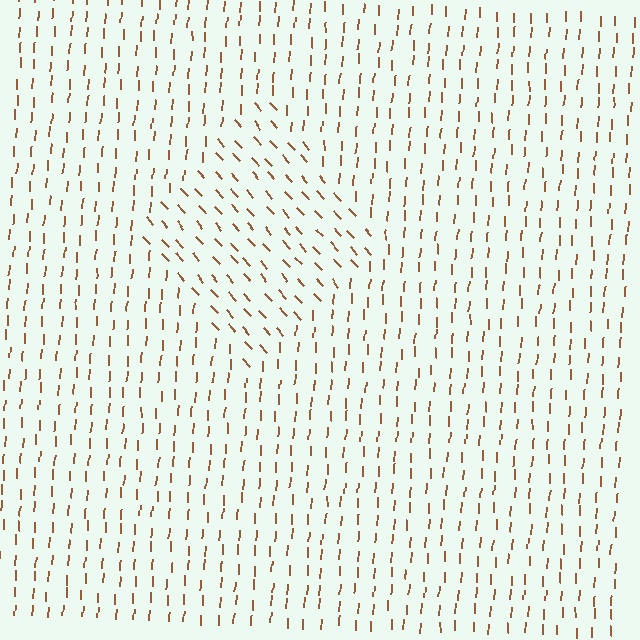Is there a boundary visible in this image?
Yes, there is a texture boundary formed by a change in line orientation.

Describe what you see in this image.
The image is filled with small brown line segments. A diamond region in the image has lines oriented differently from the surrounding lines, creating a visible texture boundary.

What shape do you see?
I see a diamond.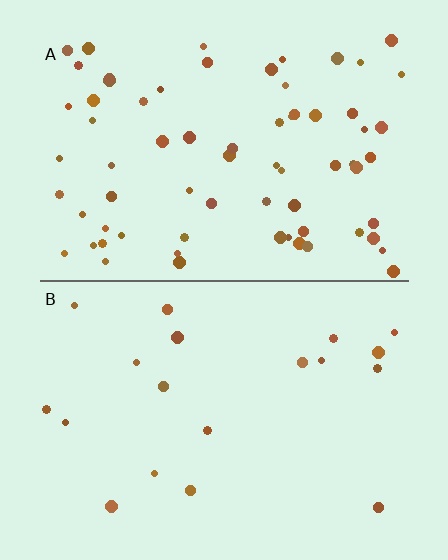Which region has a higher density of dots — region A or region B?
A (the top).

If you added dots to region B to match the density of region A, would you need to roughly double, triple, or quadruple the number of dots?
Approximately quadruple.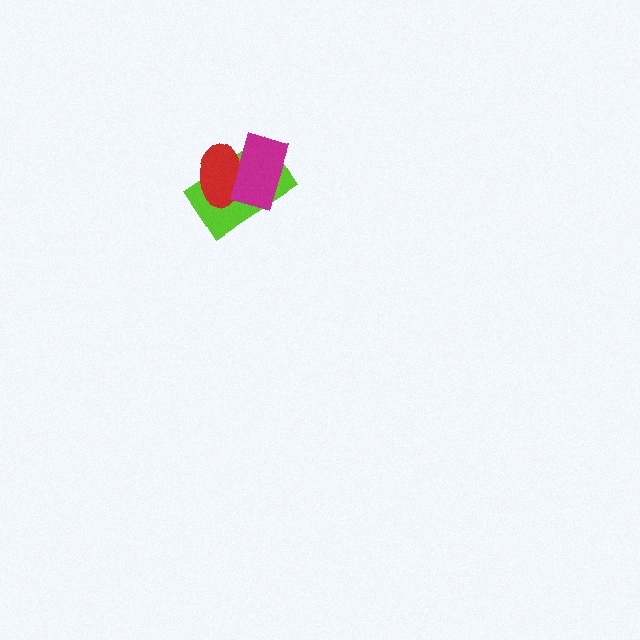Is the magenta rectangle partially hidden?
No, no other shape covers it.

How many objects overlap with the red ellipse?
2 objects overlap with the red ellipse.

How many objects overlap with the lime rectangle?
2 objects overlap with the lime rectangle.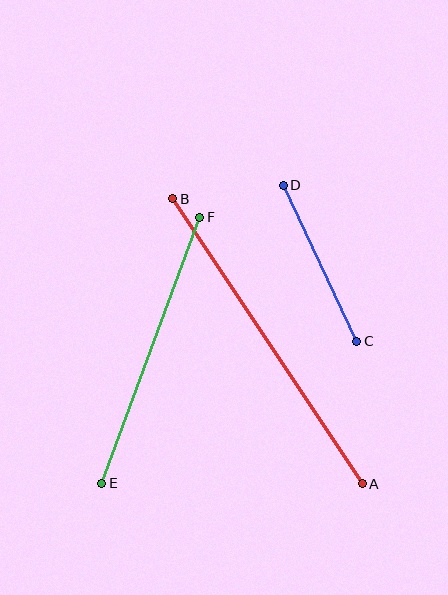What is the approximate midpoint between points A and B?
The midpoint is at approximately (268, 341) pixels.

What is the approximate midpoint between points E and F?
The midpoint is at approximately (151, 350) pixels.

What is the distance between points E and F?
The distance is approximately 283 pixels.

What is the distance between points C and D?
The distance is approximately 172 pixels.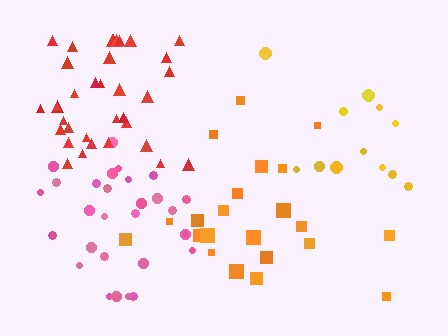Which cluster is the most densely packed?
Red.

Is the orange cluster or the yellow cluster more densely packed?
Orange.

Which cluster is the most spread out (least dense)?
Yellow.